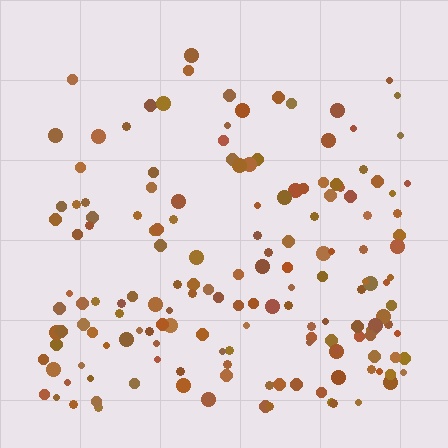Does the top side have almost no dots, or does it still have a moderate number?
Still a moderate number, just noticeably fewer than the bottom.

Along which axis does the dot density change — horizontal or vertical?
Vertical.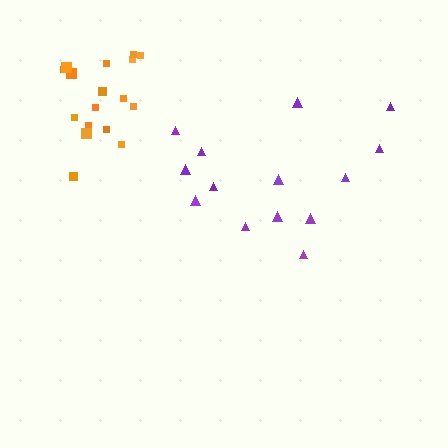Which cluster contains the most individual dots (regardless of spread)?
Orange (17).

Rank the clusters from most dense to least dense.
orange, purple.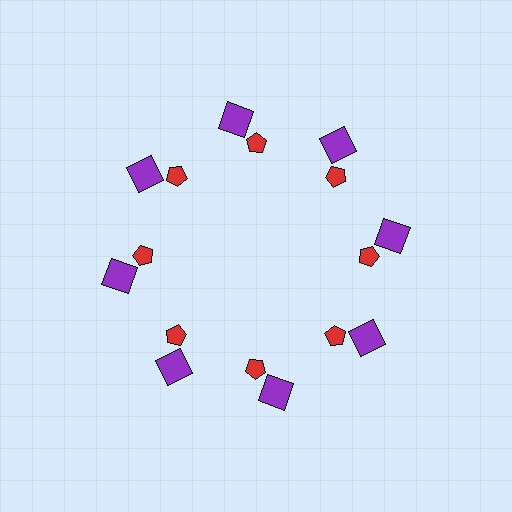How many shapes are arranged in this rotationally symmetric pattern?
There are 16 shapes, arranged in 8 groups of 2.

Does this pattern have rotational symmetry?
Yes, this pattern has 8-fold rotational symmetry. It looks the same after rotating 45 degrees around the center.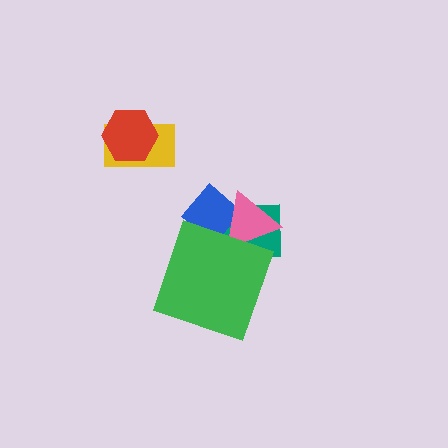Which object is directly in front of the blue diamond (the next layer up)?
The pink triangle is directly in front of the blue diamond.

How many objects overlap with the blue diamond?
3 objects overlap with the blue diamond.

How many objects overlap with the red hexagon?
1 object overlaps with the red hexagon.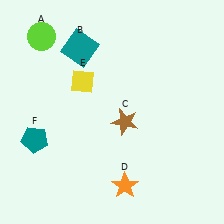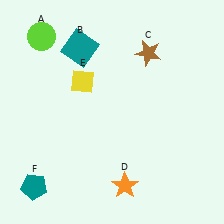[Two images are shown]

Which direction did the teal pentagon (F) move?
The teal pentagon (F) moved down.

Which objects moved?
The objects that moved are: the brown star (C), the teal pentagon (F).